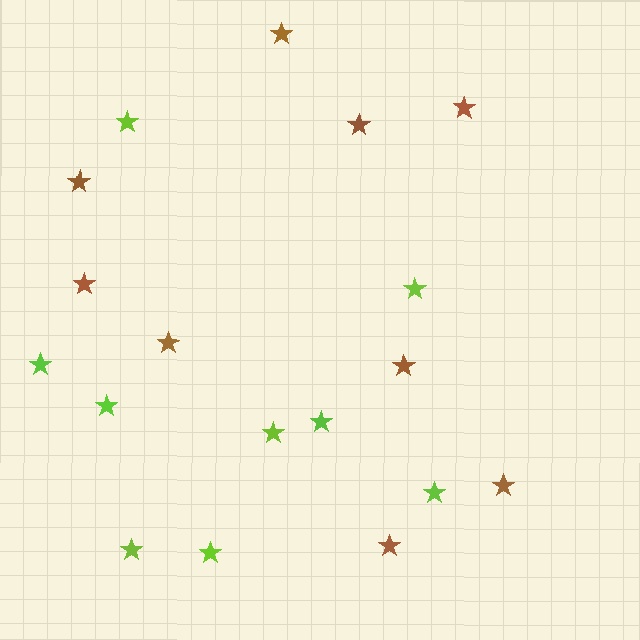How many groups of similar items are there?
There are 2 groups: one group of brown stars (9) and one group of lime stars (9).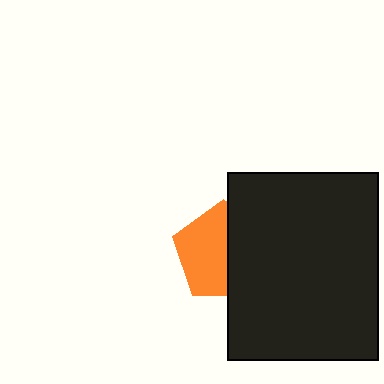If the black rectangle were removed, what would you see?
You would see the complete orange pentagon.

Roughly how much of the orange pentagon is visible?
About half of it is visible (roughly 56%).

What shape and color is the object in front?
The object in front is a black rectangle.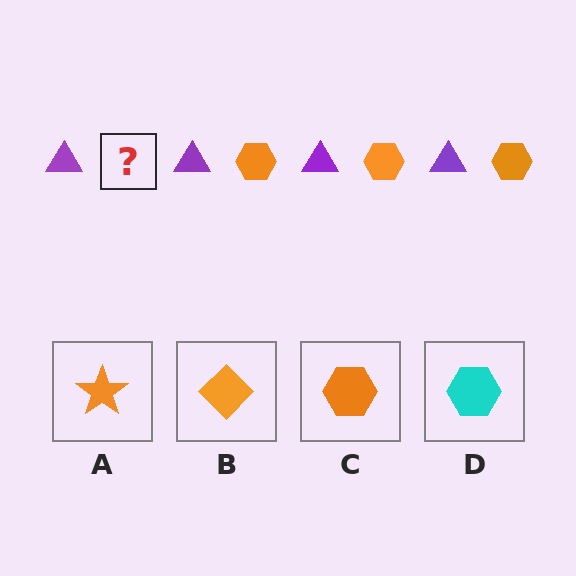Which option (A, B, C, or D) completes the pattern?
C.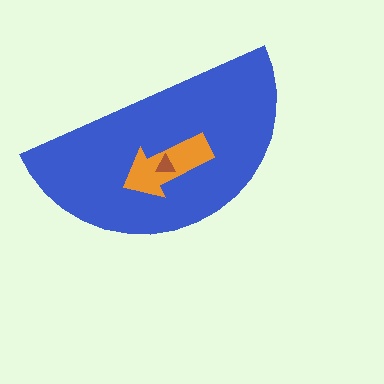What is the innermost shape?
The brown triangle.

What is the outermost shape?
The blue semicircle.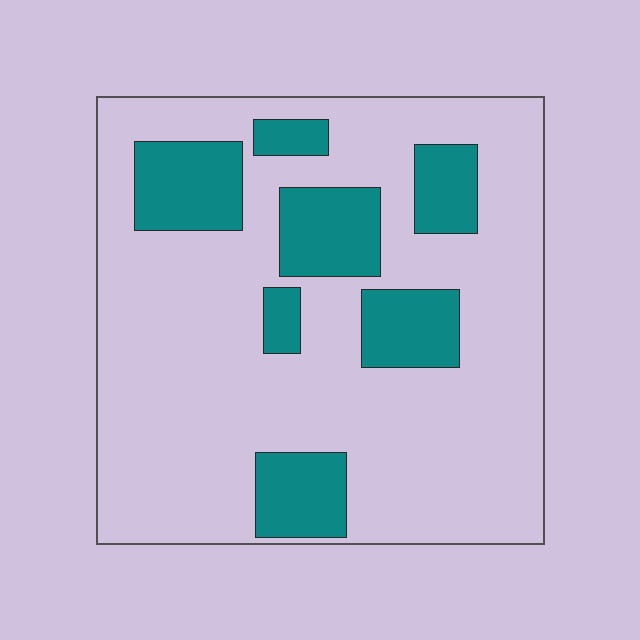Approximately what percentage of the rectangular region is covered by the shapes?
Approximately 25%.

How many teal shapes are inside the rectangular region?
7.